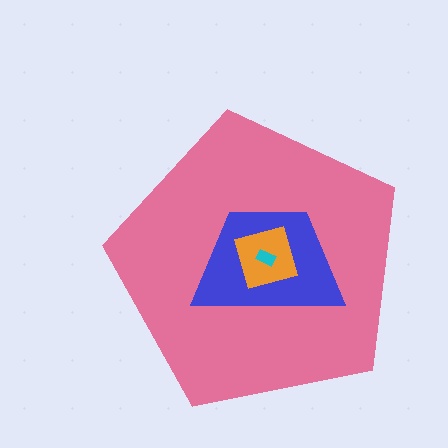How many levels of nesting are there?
4.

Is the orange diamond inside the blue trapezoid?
Yes.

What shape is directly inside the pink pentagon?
The blue trapezoid.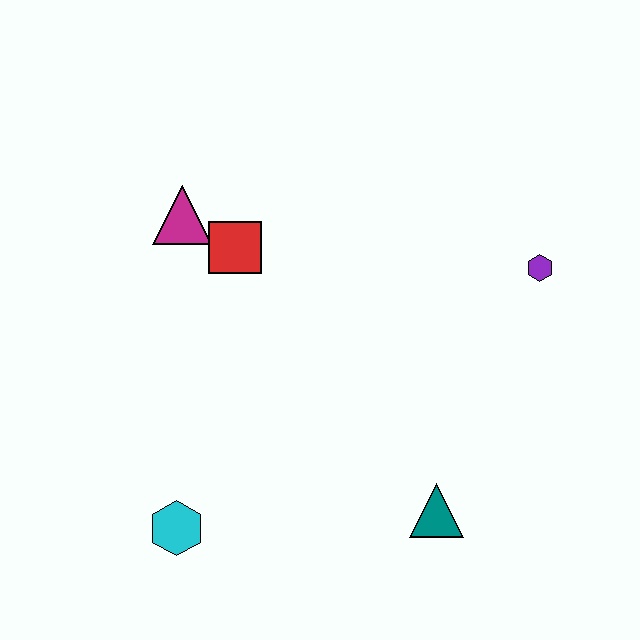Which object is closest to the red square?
The magenta triangle is closest to the red square.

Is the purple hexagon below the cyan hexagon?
No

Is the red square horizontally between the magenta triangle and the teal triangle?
Yes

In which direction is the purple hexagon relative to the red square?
The purple hexagon is to the right of the red square.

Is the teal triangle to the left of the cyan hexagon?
No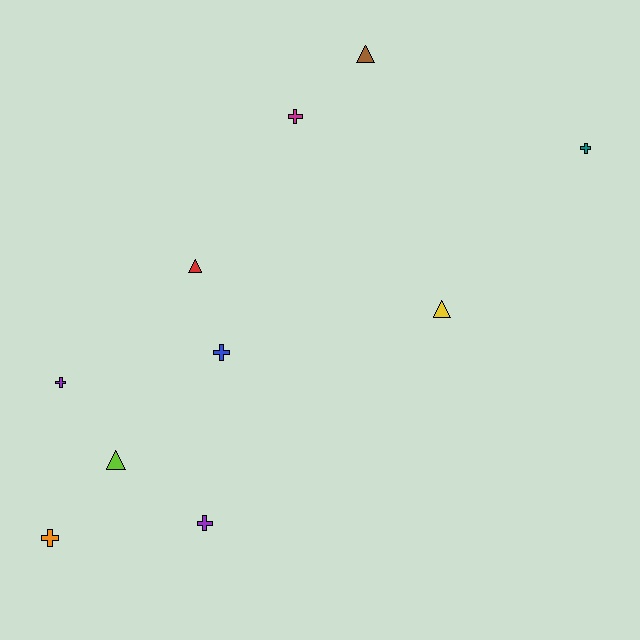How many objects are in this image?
There are 10 objects.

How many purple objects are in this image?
There are 2 purple objects.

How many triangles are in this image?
There are 4 triangles.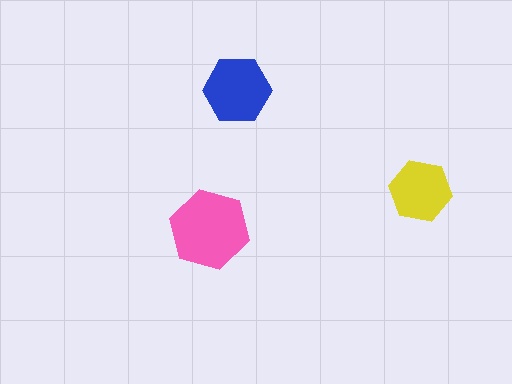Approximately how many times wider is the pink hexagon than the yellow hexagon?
About 1.5 times wider.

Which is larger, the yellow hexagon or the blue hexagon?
The blue one.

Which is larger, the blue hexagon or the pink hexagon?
The pink one.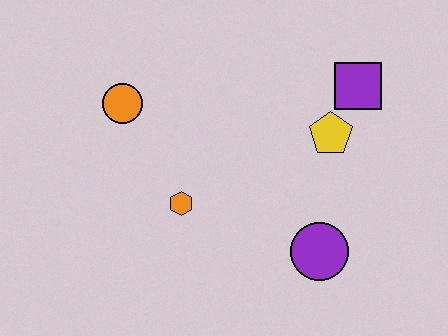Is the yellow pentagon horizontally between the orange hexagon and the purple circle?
No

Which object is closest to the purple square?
The yellow pentagon is closest to the purple square.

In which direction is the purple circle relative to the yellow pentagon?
The purple circle is below the yellow pentagon.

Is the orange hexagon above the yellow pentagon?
No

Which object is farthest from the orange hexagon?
The purple square is farthest from the orange hexagon.